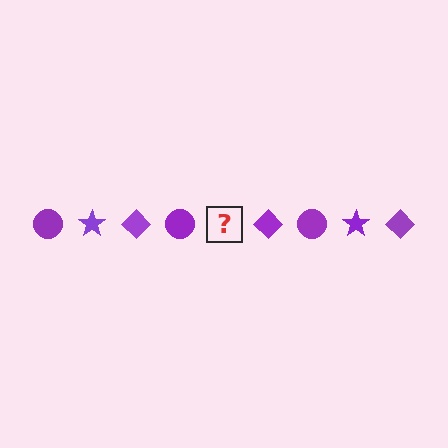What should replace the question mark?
The question mark should be replaced with a purple star.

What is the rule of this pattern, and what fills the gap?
The rule is that the pattern cycles through circle, star, diamond shapes in purple. The gap should be filled with a purple star.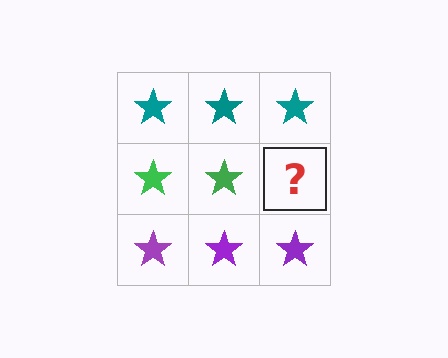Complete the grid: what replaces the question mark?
The question mark should be replaced with a green star.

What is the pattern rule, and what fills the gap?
The rule is that each row has a consistent color. The gap should be filled with a green star.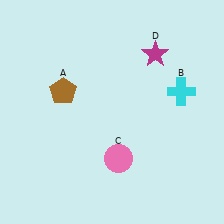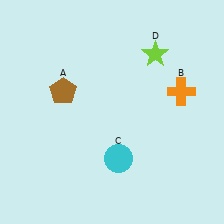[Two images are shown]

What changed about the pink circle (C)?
In Image 1, C is pink. In Image 2, it changed to cyan.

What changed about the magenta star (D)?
In Image 1, D is magenta. In Image 2, it changed to lime.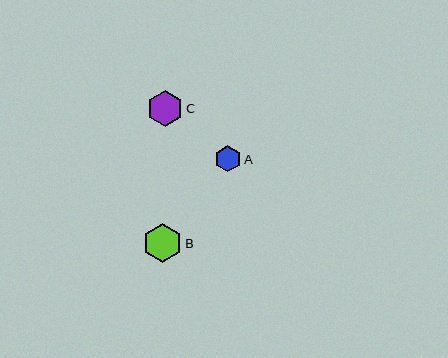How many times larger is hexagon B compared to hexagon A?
Hexagon B is approximately 1.5 times the size of hexagon A.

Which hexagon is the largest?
Hexagon B is the largest with a size of approximately 39 pixels.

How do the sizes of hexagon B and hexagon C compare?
Hexagon B and hexagon C are approximately the same size.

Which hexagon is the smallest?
Hexagon A is the smallest with a size of approximately 26 pixels.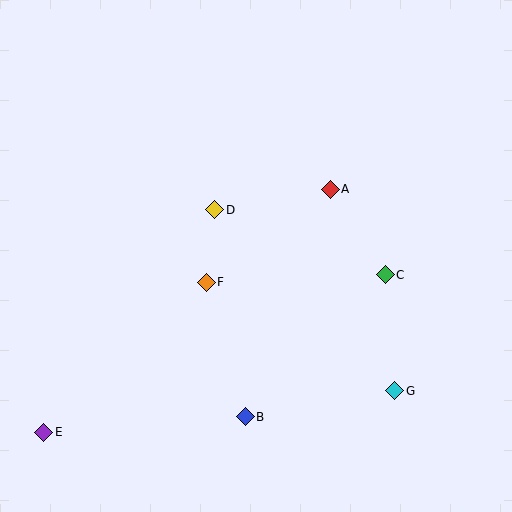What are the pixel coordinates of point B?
Point B is at (245, 417).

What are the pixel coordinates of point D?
Point D is at (215, 210).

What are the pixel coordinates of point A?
Point A is at (330, 189).